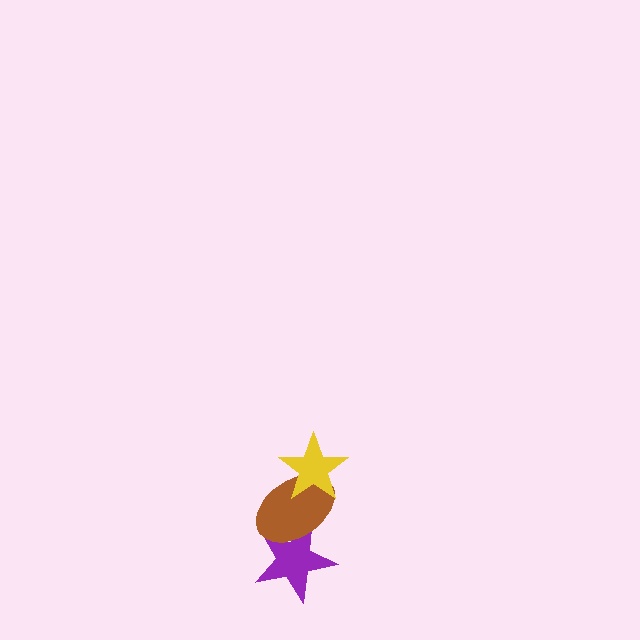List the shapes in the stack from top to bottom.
From top to bottom: the yellow star, the brown ellipse, the purple star.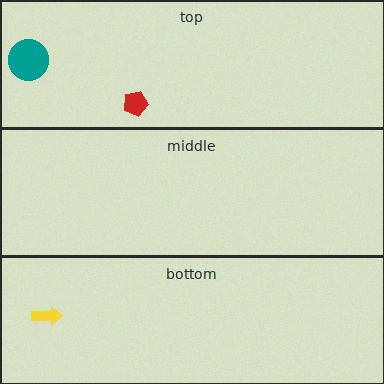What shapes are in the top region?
The red pentagon, the teal circle.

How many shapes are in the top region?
2.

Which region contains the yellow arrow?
The bottom region.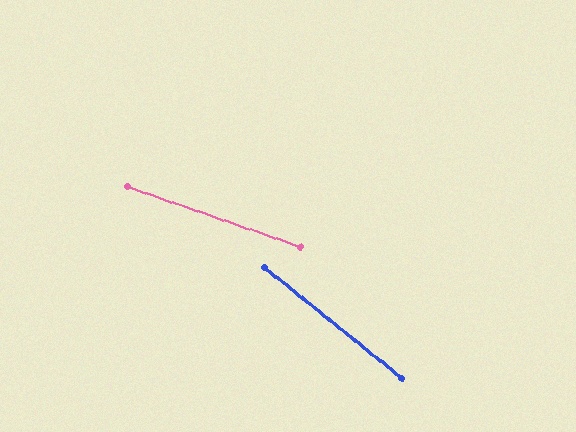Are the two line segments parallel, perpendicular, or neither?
Neither parallel nor perpendicular — they differ by about 20°.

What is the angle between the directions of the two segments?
Approximately 20 degrees.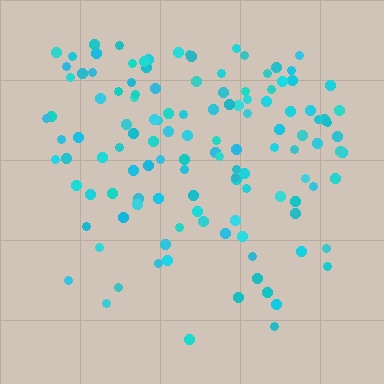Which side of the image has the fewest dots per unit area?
The bottom.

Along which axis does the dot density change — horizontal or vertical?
Vertical.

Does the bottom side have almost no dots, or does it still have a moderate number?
Still a moderate number, just noticeably fewer than the top.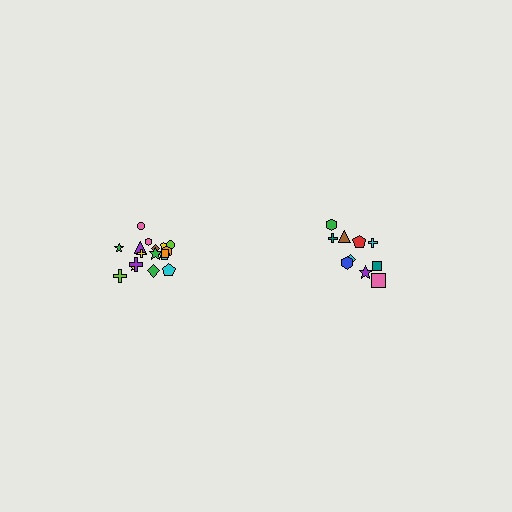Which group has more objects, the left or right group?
The left group.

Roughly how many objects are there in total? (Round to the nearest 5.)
Roughly 30 objects in total.